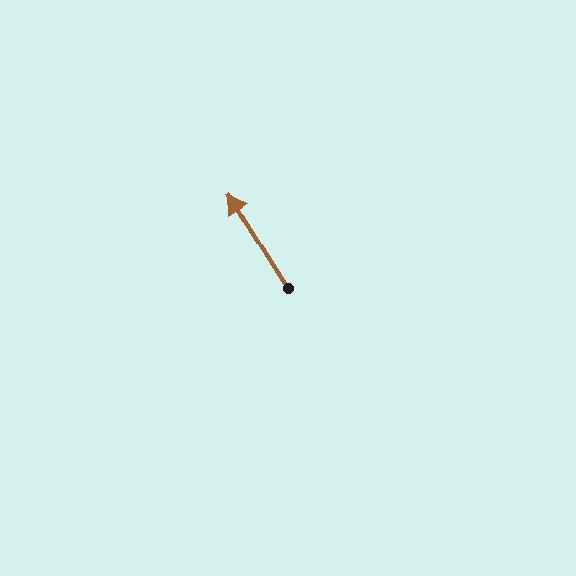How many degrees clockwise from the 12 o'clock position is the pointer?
Approximately 328 degrees.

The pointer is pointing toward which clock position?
Roughly 11 o'clock.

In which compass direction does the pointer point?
Northwest.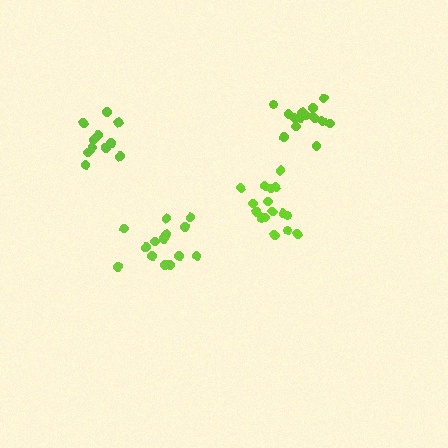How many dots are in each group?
Group 1: 16 dots, Group 2: 11 dots, Group 3: 15 dots, Group 4: 14 dots (56 total).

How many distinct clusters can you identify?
There are 4 distinct clusters.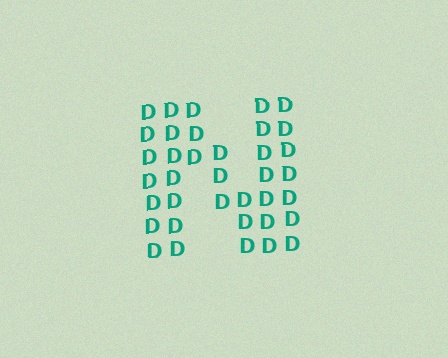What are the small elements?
The small elements are letter D's.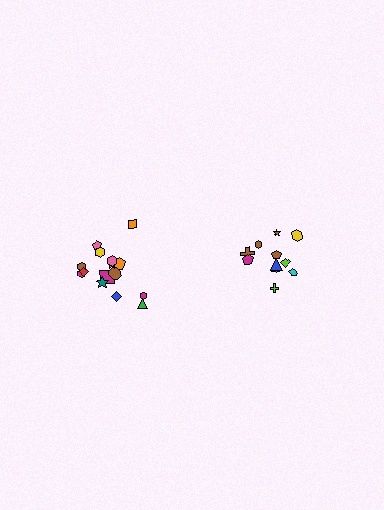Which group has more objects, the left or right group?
The left group.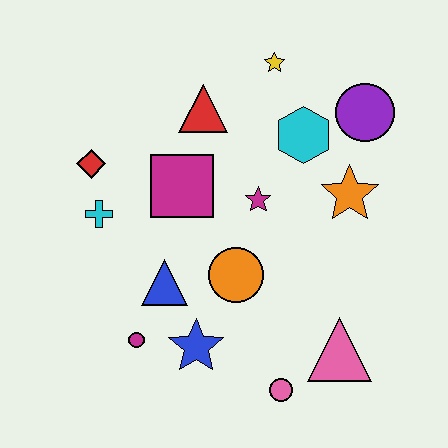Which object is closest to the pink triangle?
The pink circle is closest to the pink triangle.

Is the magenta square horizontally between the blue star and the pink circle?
No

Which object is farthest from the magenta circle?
The purple circle is farthest from the magenta circle.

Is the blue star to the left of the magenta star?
Yes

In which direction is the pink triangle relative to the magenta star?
The pink triangle is below the magenta star.